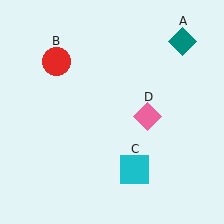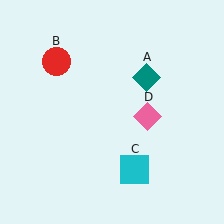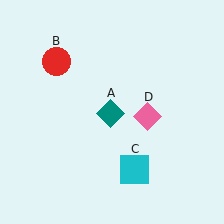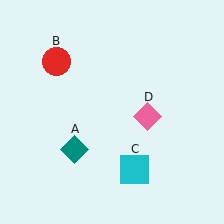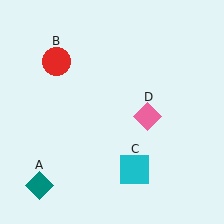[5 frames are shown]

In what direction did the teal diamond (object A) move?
The teal diamond (object A) moved down and to the left.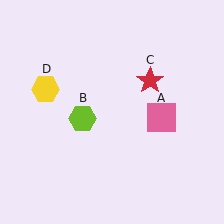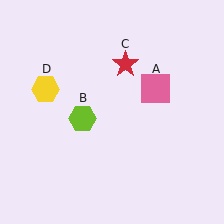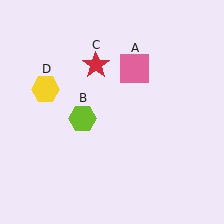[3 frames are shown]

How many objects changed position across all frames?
2 objects changed position: pink square (object A), red star (object C).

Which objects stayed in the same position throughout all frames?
Lime hexagon (object B) and yellow hexagon (object D) remained stationary.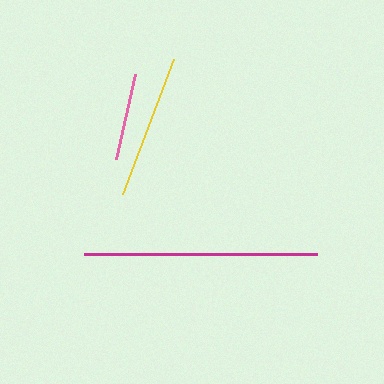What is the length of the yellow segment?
The yellow segment is approximately 144 pixels long.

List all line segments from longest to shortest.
From longest to shortest: magenta, yellow, pink.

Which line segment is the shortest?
The pink line is the shortest at approximately 87 pixels.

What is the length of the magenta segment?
The magenta segment is approximately 233 pixels long.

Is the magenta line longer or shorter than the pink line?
The magenta line is longer than the pink line.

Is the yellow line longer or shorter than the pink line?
The yellow line is longer than the pink line.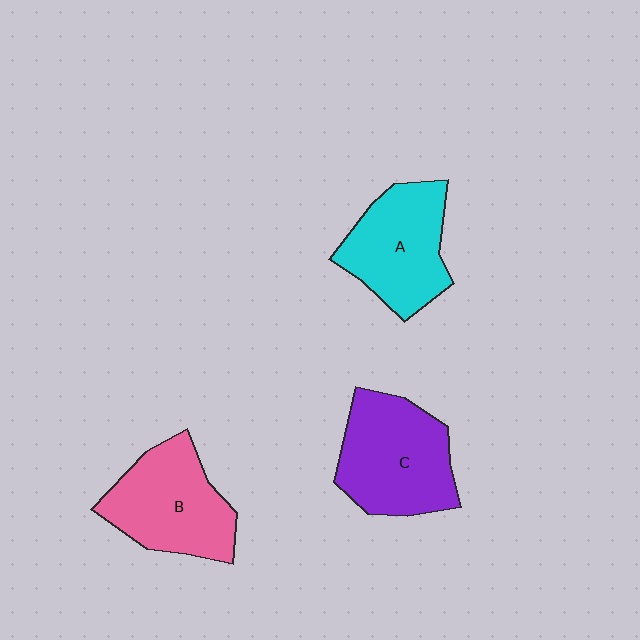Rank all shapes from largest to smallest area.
From largest to smallest: C (purple), B (pink), A (cyan).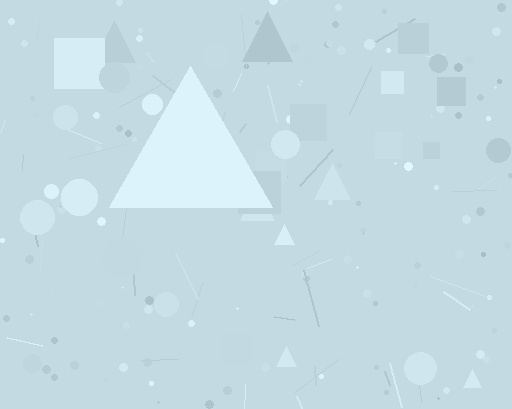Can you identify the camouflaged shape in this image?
The camouflaged shape is a triangle.